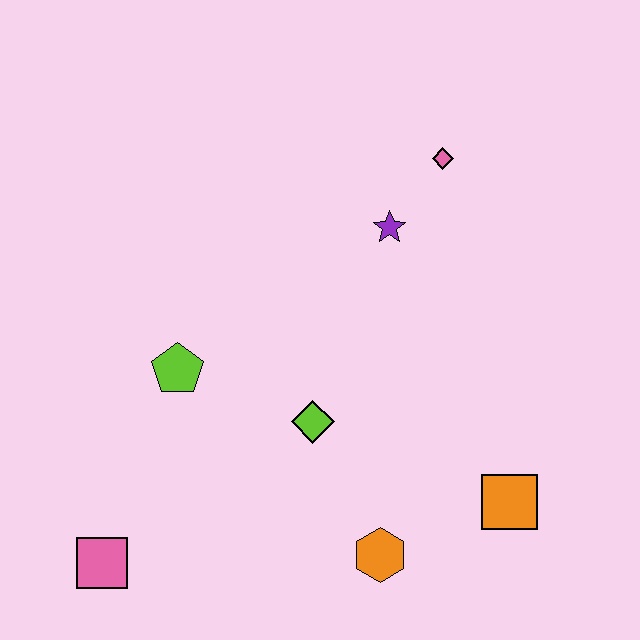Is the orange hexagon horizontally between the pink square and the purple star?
Yes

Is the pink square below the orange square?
Yes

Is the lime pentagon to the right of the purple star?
No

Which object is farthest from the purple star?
The pink square is farthest from the purple star.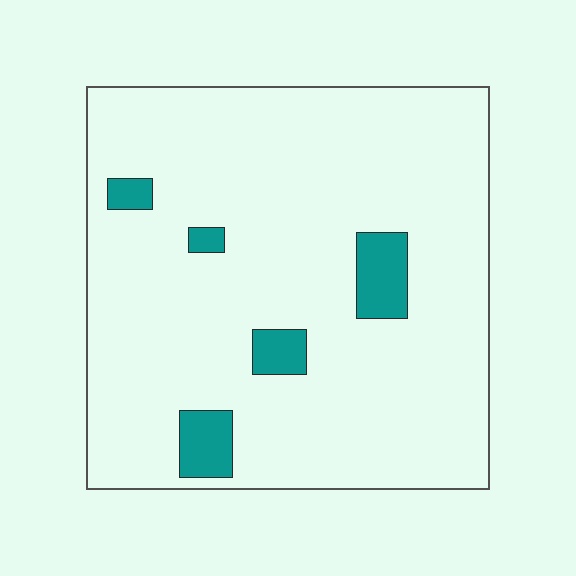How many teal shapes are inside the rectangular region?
5.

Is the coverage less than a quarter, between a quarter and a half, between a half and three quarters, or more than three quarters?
Less than a quarter.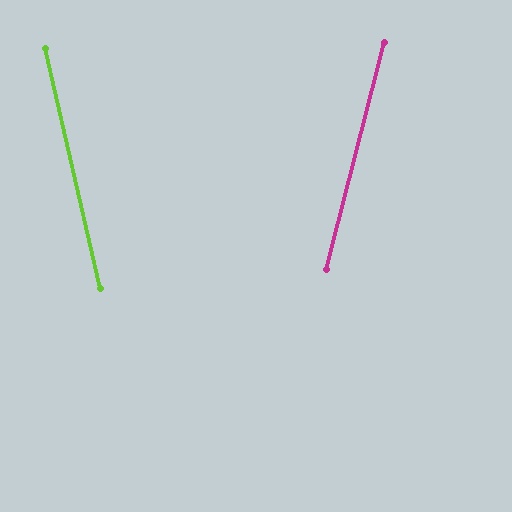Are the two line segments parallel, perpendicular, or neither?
Neither parallel nor perpendicular — they differ by about 27°.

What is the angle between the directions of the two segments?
Approximately 27 degrees.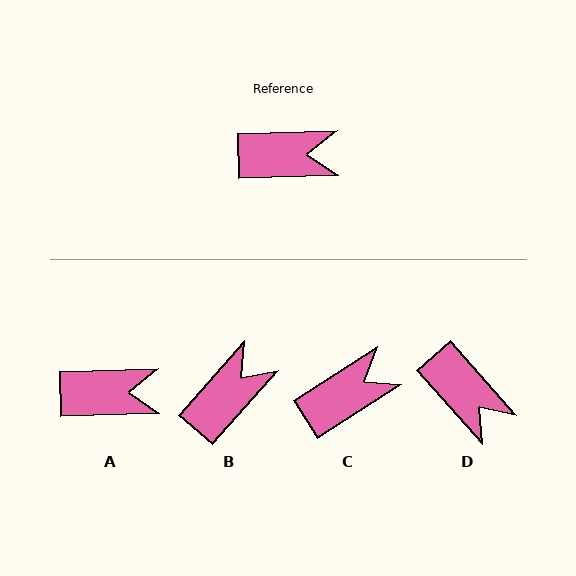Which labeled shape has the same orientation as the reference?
A.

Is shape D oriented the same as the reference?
No, it is off by about 50 degrees.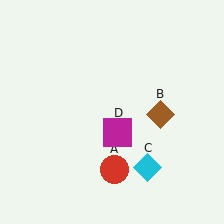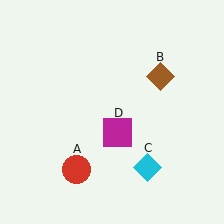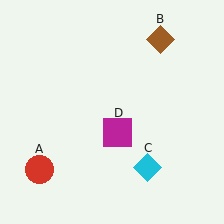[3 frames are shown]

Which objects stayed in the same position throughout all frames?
Cyan diamond (object C) and magenta square (object D) remained stationary.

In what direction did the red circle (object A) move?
The red circle (object A) moved left.